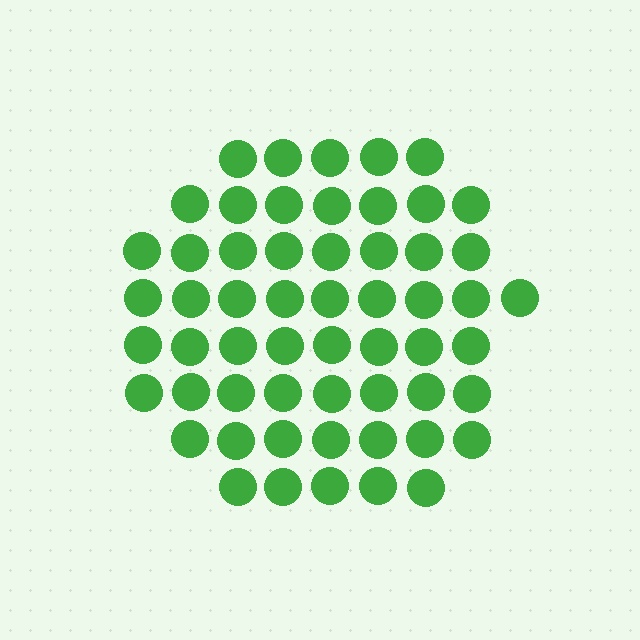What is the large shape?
The large shape is a circle.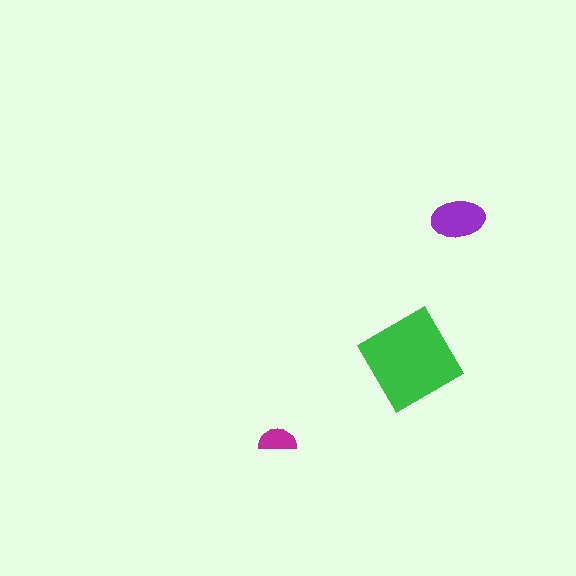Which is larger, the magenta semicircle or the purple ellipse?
The purple ellipse.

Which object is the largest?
The green diamond.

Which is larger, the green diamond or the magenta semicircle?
The green diamond.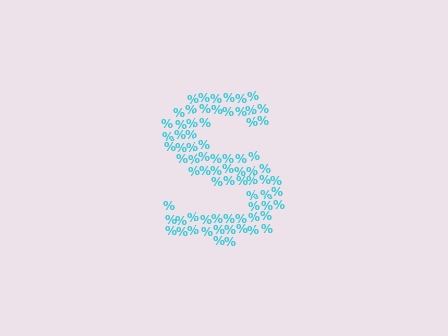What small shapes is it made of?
It is made of small percent signs.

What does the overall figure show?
The overall figure shows the letter S.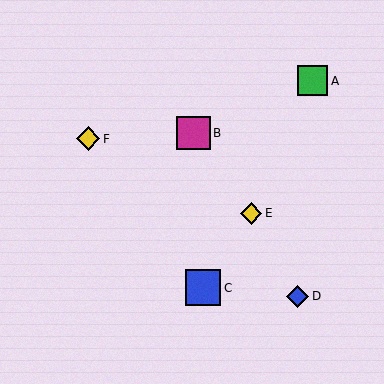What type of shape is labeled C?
Shape C is a blue square.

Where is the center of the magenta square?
The center of the magenta square is at (194, 133).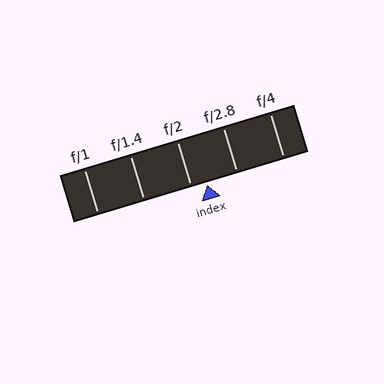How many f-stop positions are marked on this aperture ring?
There are 5 f-stop positions marked.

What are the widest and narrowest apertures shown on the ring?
The widest aperture shown is f/1 and the narrowest is f/4.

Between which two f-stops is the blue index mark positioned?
The index mark is between f/2 and f/2.8.